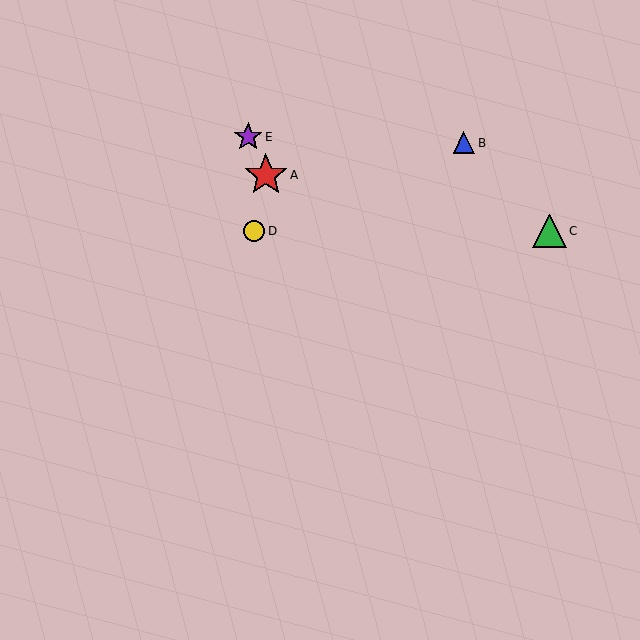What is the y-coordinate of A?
Object A is at y≈175.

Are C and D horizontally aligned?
Yes, both are at y≈231.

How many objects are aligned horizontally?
2 objects (C, D) are aligned horizontally.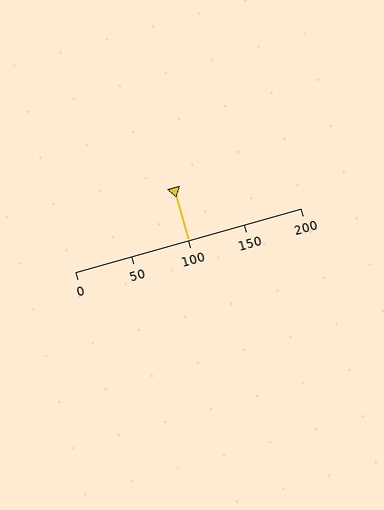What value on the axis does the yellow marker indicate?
The marker indicates approximately 100.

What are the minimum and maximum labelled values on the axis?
The axis runs from 0 to 200.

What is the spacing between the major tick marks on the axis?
The major ticks are spaced 50 apart.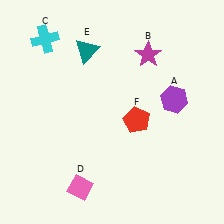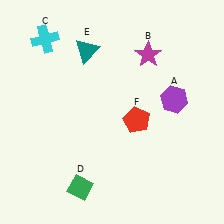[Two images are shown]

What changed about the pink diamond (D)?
In Image 1, D is pink. In Image 2, it changed to green.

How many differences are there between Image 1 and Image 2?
There is 1 difference between the two images.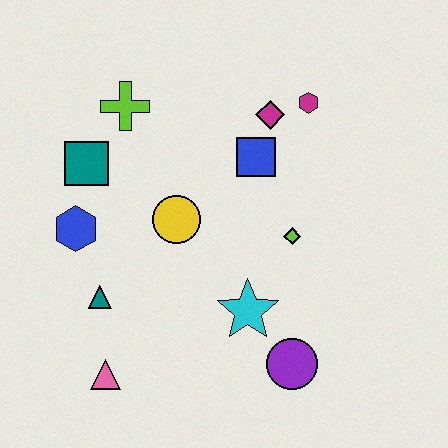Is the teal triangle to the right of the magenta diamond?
No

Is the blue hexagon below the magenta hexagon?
Yes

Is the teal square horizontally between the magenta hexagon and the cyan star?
No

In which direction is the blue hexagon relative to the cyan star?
The blue hexagon is to the left of the cyan star.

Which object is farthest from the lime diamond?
The pink triangle is farthest from the lime diamond.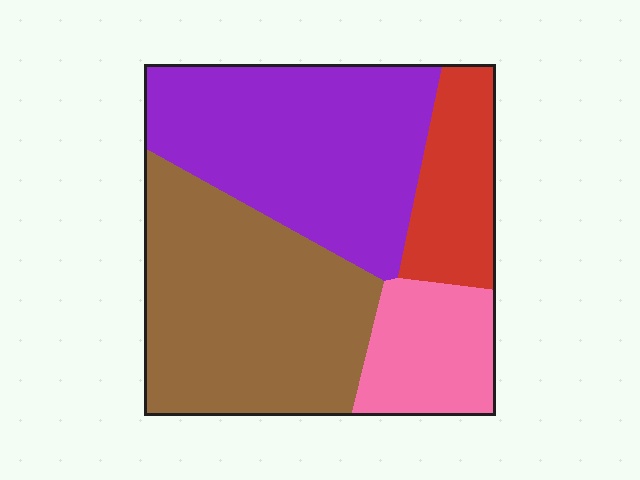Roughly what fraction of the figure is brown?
Brown covers 37% of the figure.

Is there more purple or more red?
Purple.